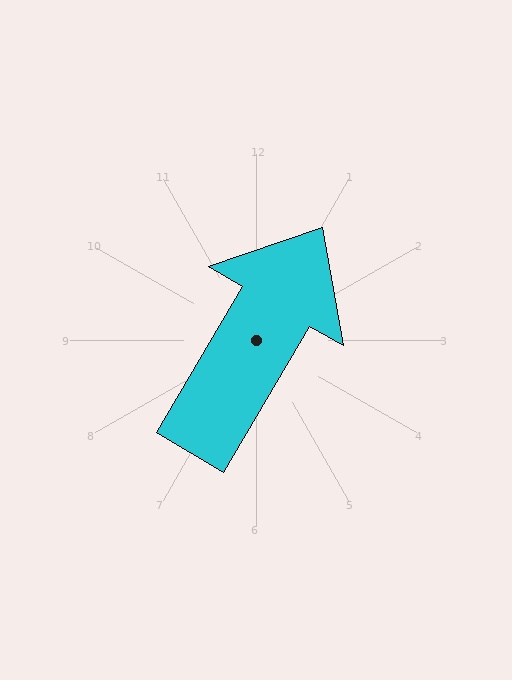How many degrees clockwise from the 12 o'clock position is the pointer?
Approximately 30 degrees.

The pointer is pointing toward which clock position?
Roughly 1 o'clock.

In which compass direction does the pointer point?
Northeast.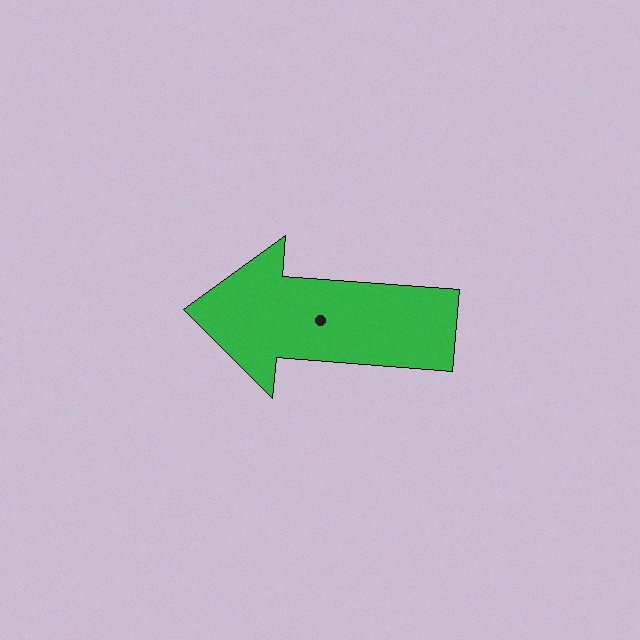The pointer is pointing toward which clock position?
Roughly 9 o'clock.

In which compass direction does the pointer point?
West.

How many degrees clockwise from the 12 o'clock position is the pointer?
Approximately 274 degrees.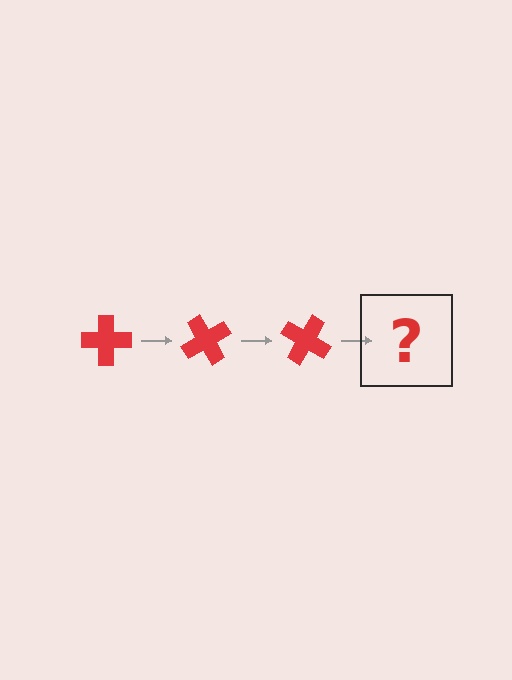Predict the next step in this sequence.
The next step is a red cross rotated 180 degrees.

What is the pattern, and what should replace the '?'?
The pattern is that the cross rotates 60 degrees each step. The '?' should be a red cross rotated 180 degrees.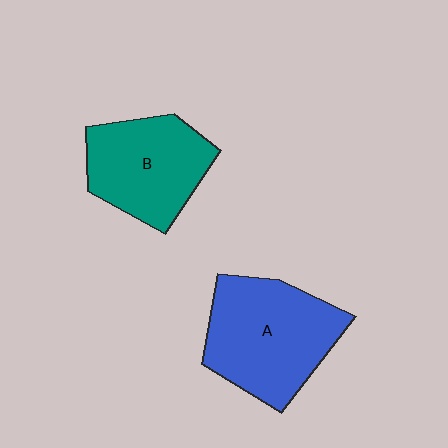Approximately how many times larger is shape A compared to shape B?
Approximately 1.2 times.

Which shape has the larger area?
Shape A (blue).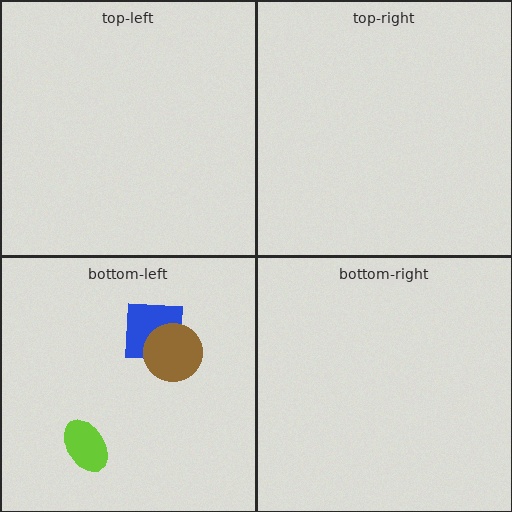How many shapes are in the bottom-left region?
3.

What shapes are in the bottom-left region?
The lime ellipse, the blue square, the brown circle.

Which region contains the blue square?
The bottom-left region.